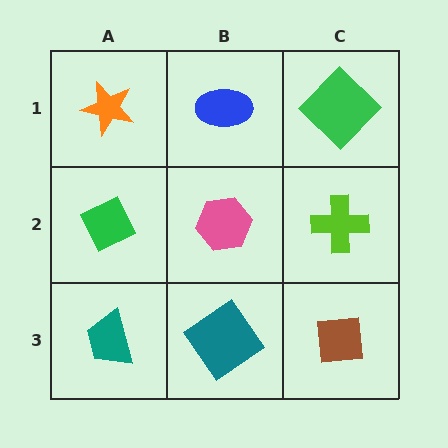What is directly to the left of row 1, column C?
A blue ellipse.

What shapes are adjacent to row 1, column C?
A lime cross (row 2, column C), a blue ellipse (row 1, column B).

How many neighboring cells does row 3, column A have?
2.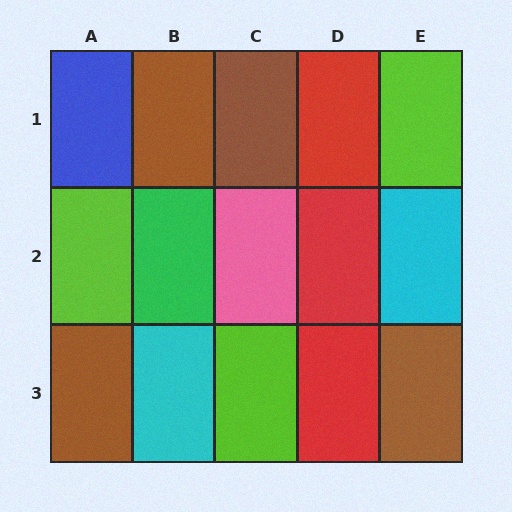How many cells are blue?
1 cell is blue.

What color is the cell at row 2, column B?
Green.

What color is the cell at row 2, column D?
Red.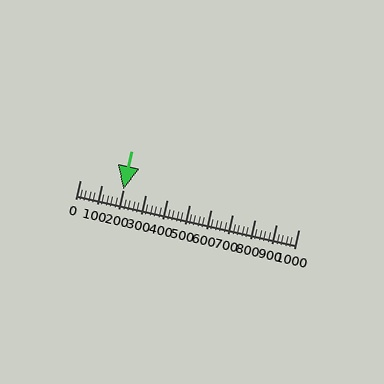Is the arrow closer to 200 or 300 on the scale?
The arrow is closer to 200.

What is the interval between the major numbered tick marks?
The major tick marks are spaced 100 units apart.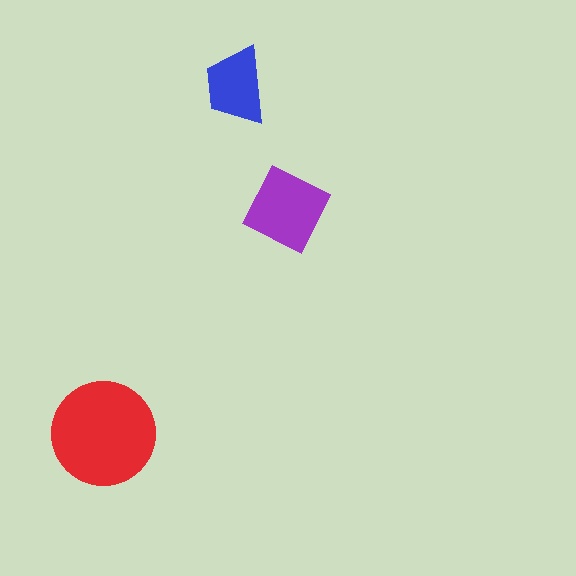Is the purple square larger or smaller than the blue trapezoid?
Larger.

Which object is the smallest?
The blue trapezoid.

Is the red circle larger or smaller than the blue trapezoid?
Larger.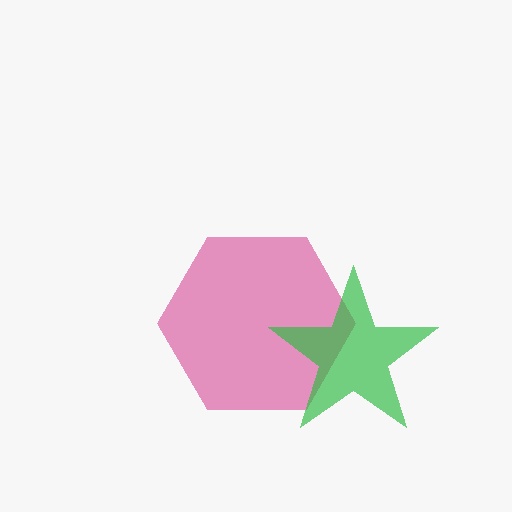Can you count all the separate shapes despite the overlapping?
Yes, there are 2 separate shapes.